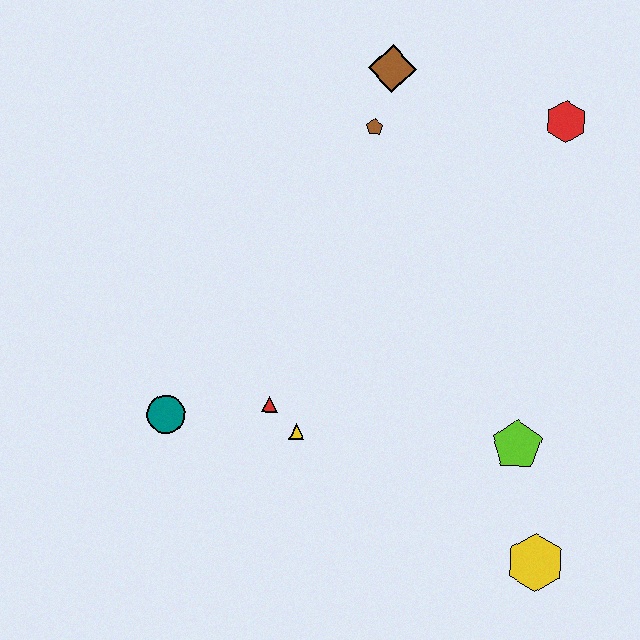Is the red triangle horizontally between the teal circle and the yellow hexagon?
Yes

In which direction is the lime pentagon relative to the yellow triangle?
The lime pentagon is to the right of the yellow triangle.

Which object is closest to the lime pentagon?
The yellow hexagon is closest to the lime pentagon.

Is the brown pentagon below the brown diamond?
Yes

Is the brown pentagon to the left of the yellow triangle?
No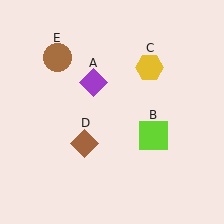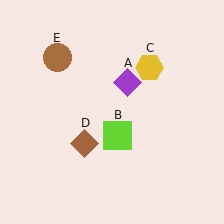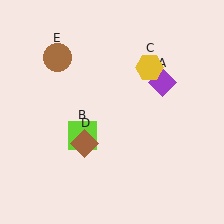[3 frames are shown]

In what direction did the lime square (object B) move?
The lime square (object B) moved left.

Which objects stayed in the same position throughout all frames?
Yellow hexagon (object C) and brown diamond (object D) and brown circle (object E) remained stationary.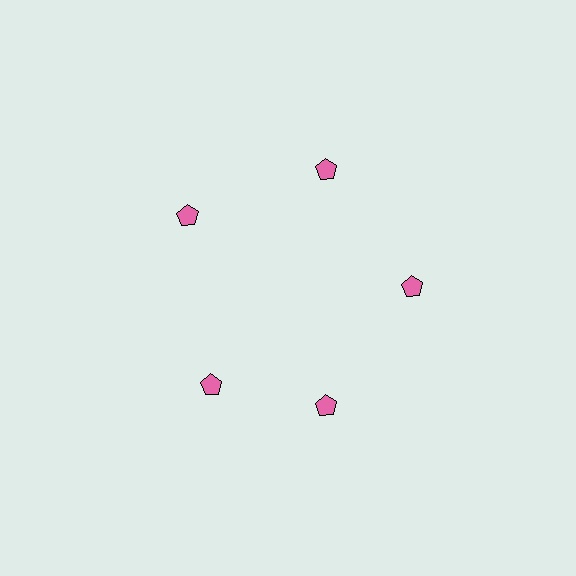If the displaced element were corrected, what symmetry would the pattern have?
It would have 5-fold rotational symmetry — the pattern would map onto itself every 72 degrees.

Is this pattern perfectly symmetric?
No. The 5 pink pentagons are arranged in a ring, but one element near the 8 o'clock position is rotated out of alignment along the ring, breaking the 5-fold rotational symmetry.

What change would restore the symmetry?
The symmetry would be restored by rotating it back into even spacing with its neighbors so that all 5 pentagons sit at equal angles and equal distance from the center.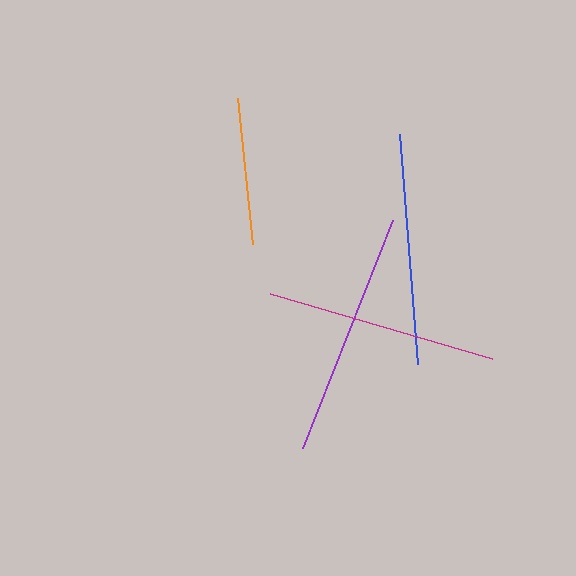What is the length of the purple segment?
The purple segment is approximately 245 pixels long.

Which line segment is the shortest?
The orange line is the shortest at approximately 147 pixels.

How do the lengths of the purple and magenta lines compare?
The purple and magenta lines are approximately the same length.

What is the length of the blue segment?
The blue segment is approximately 231 pixels long.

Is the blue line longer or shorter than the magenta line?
The magenta line is longer than the blue line.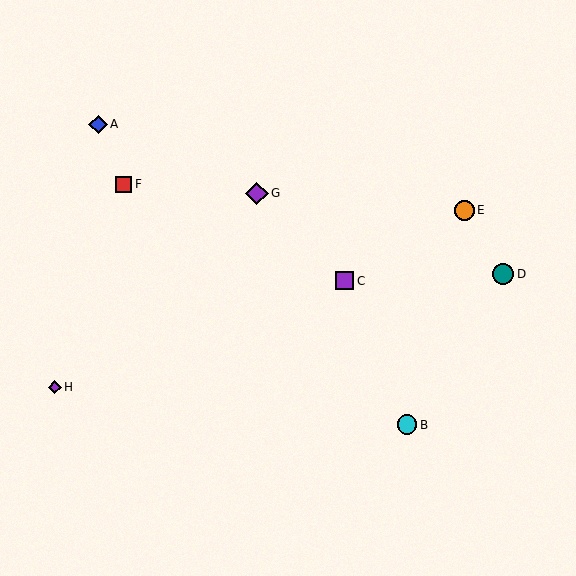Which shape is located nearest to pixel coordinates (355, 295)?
The purple square (labeled C) at (345, 281) is nearest to that location.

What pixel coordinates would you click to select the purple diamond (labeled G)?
Click at (257, 193) to select the purple diamond G.